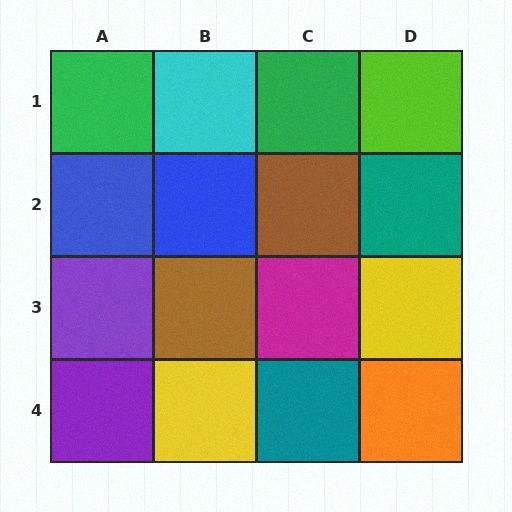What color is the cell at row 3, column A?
Purple.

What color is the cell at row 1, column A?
Green.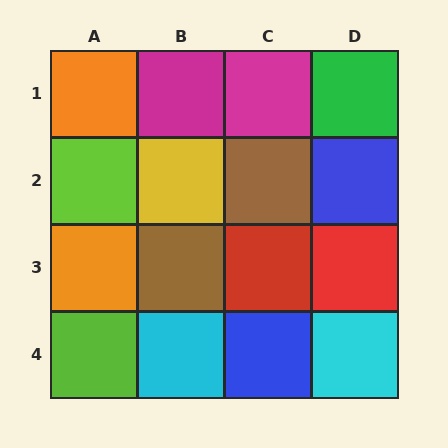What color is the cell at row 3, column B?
Brown.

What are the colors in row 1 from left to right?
Orange, magenta, magenta, green.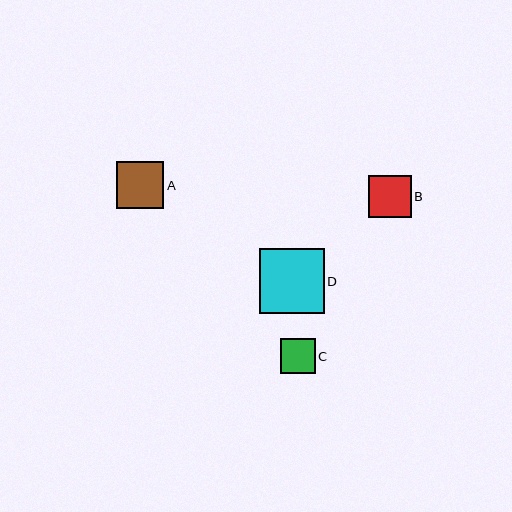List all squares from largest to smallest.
From largest to smallest: D, A, B, C.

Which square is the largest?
Square D is the largest with a size of approximately 65 pixels.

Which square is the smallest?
Square C is the smallest with a size of approximately 35 pixels.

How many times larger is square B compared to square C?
Square B is approximately 1.2 times the size of square C.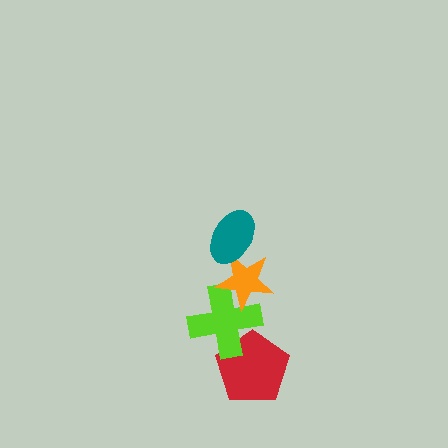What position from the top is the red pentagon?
The red pentagon is 4th from the top.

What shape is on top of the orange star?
The teal ellipse is on top of the orange star.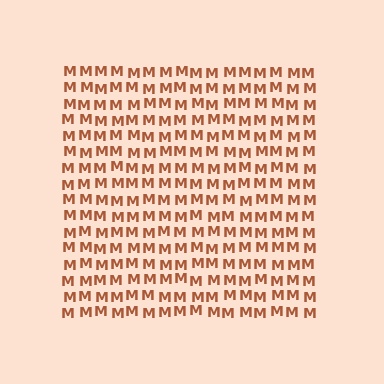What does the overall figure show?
The overall figure shows a square.